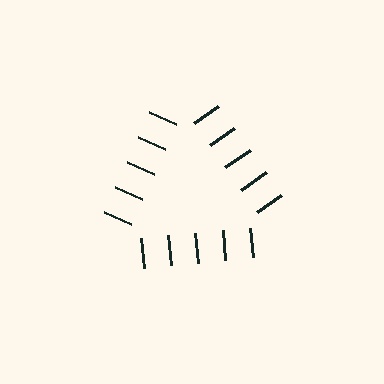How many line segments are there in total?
15 — 5 along each of the 3 edges.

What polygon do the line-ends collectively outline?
An illusory triangle — the line segments terminate on its edges but no continuous stroke is drawn.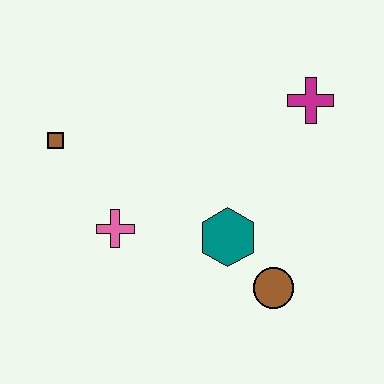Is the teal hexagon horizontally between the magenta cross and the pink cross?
Yes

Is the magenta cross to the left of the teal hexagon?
No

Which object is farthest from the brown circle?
The brown square is farthest from the brown circle.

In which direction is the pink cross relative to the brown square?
The pink cross is below the brown square.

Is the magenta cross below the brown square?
No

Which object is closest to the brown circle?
The teal hexagon is closest to the brown circle.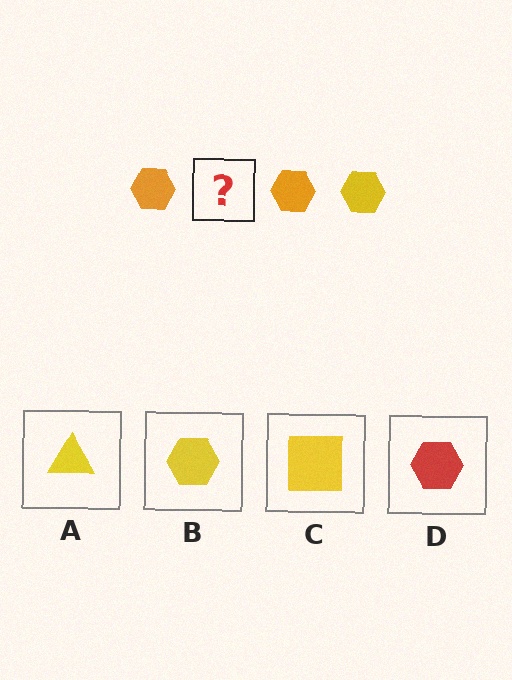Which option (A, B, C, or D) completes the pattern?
B.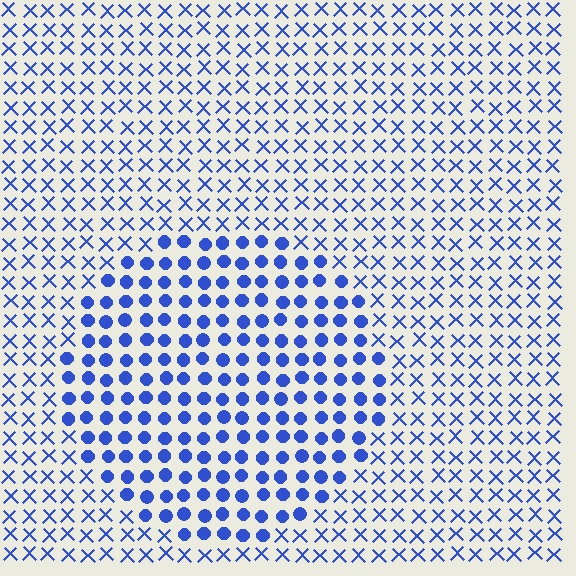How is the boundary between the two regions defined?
The boundary is defined by a change in element shape: circles inside vs. X marks outside. All elements share the same color and spacing.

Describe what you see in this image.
The image is filled with small blue elements arranged in a uniform grid. A circle-shaped region contains circles, while the surrounding area contains X marks. The boundary is defined purely by the change in element shape.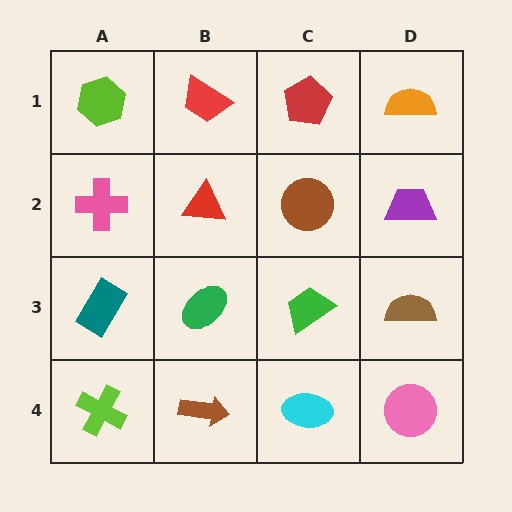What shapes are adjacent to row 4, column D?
A brown semicircle (row 3, column D), a cyan ellipse (row 4, column C).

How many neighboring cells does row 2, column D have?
3.